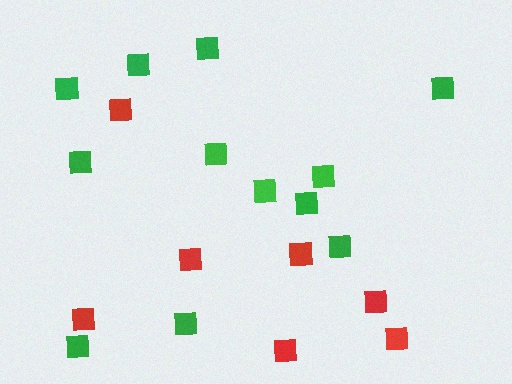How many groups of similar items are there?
There are 2 groups: one group of green squares (12) and one group of red squares (7).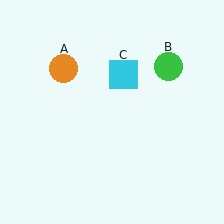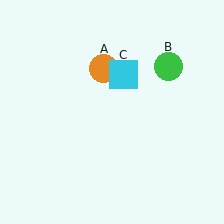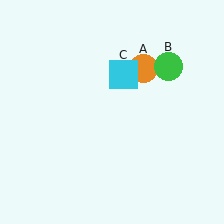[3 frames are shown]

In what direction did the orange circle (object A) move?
The orange circle (object A) moved right.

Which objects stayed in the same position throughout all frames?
Green circle (object B) and cyan square (object C) remained stationary.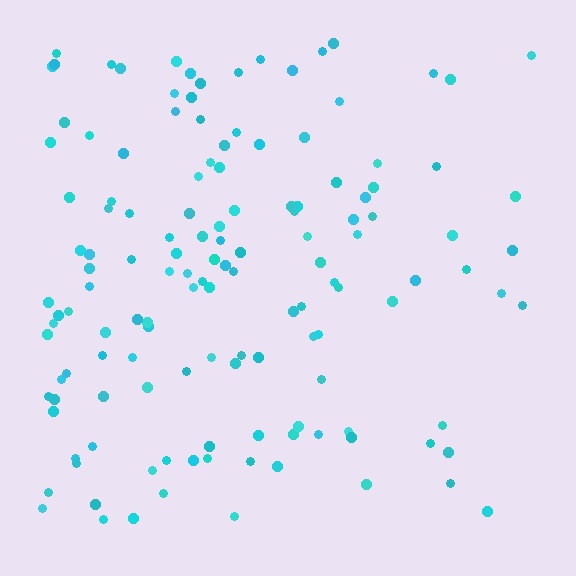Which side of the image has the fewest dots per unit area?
The right.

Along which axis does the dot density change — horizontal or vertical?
Horizontal.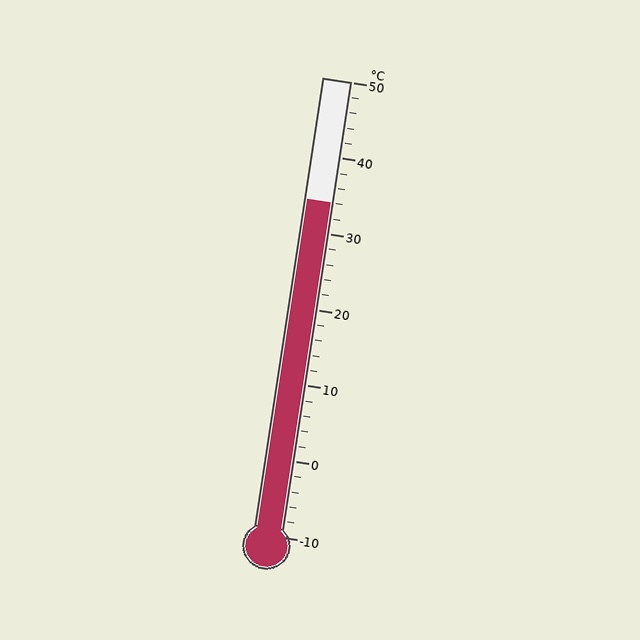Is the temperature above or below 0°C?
The temperature is above 0°C.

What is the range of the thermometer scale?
The thermometer scale ranges from -10°C to 50°C.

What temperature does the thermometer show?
The thermometer shows approximately 34°C.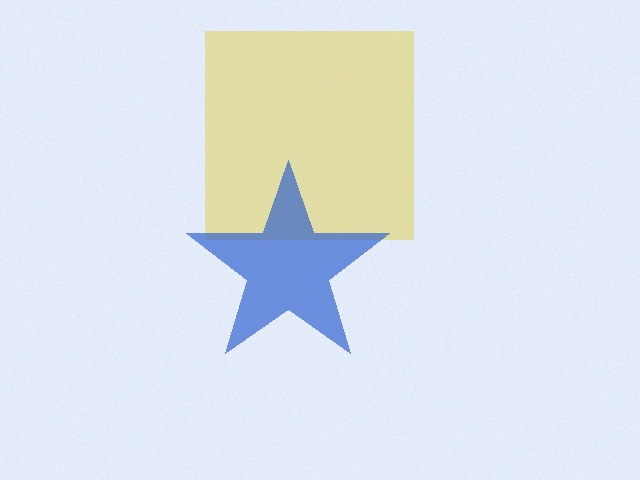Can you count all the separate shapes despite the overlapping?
Yes, there are 2 separate shapes.